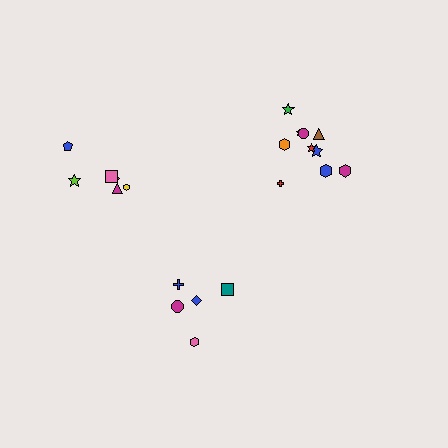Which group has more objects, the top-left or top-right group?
The top-right group.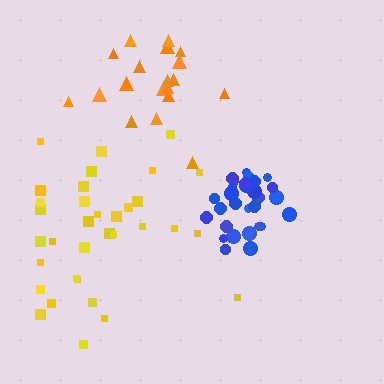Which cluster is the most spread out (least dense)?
Yellow.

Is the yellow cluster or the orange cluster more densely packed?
Orange.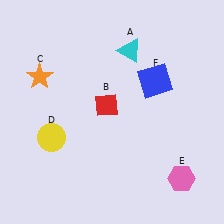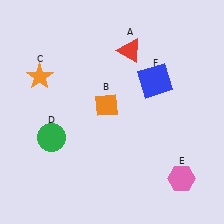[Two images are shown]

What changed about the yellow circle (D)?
In Image 1, D is yellow. In Image 2, it changed to green.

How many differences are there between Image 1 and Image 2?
There are 3 differences between the two images.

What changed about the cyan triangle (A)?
In Image 1, A is cyan. In Image 2, it changed to red.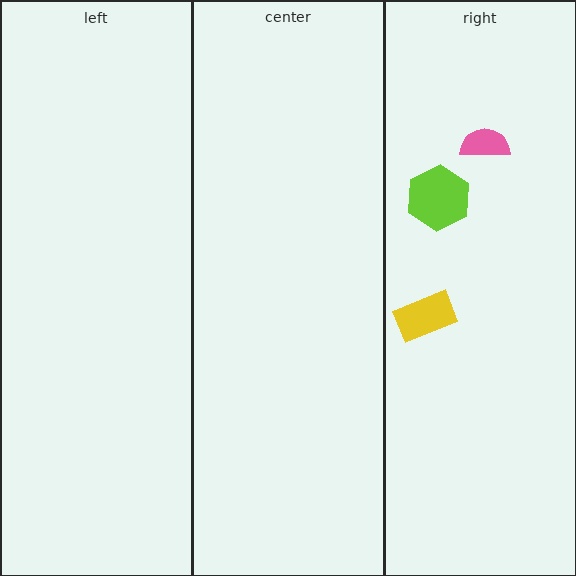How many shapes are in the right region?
3.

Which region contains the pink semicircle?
The right region.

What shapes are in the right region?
The lime hexagon, the yellow rectangle, the pink semicircle.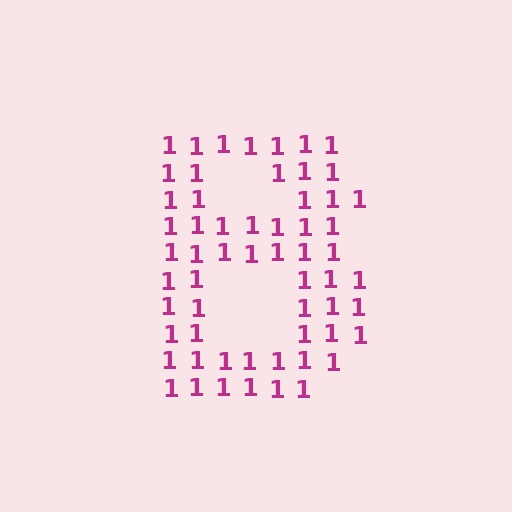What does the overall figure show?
The overall figure shows the letter B.